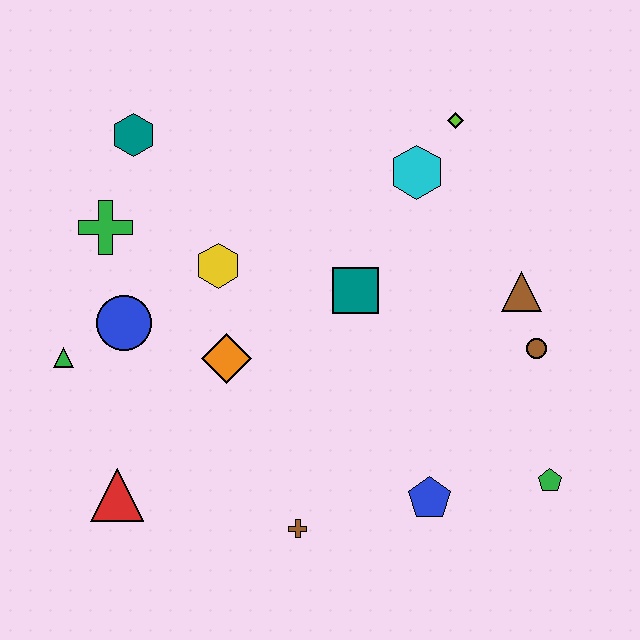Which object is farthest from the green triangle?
The green pentagon is farthest from the green triangle.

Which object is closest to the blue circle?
The green triangle is closest to the blue circle.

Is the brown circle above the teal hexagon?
No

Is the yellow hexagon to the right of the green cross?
Yes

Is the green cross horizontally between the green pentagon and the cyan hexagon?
No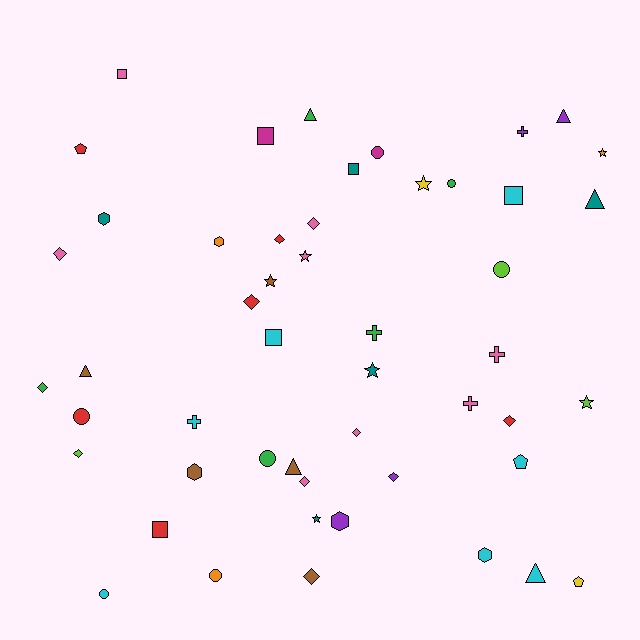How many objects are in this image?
There are 50 objects.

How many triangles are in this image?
There are 6 triangles.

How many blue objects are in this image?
There are no blue objects.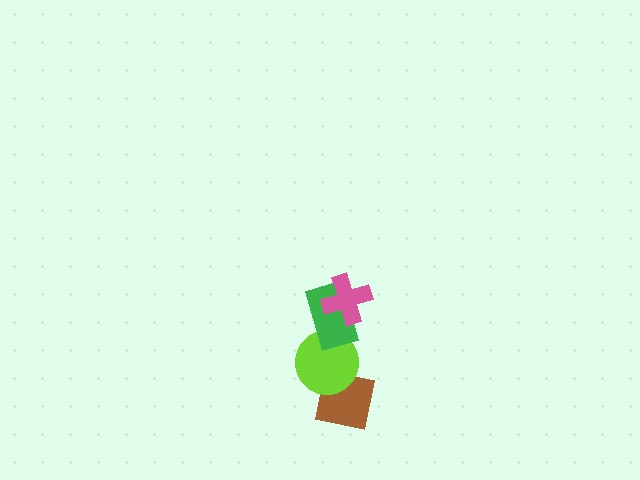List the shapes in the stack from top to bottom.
From top to bottom: the pink cross, the green rectangle, the lime circle, the brown square.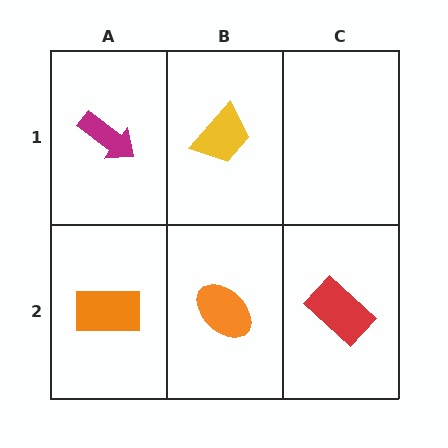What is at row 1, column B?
A yellow trapezoid.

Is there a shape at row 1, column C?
No, that cell is empty.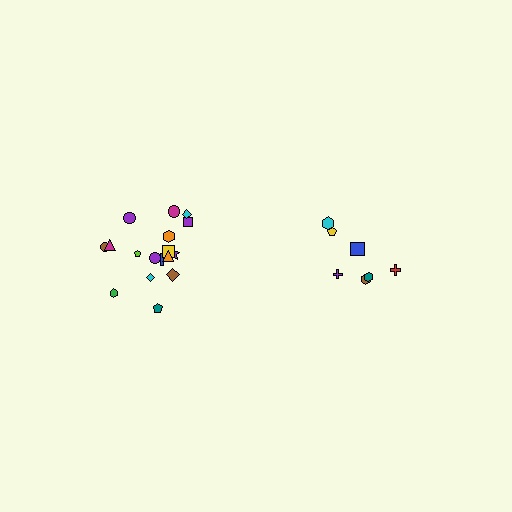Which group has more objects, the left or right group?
The left group.